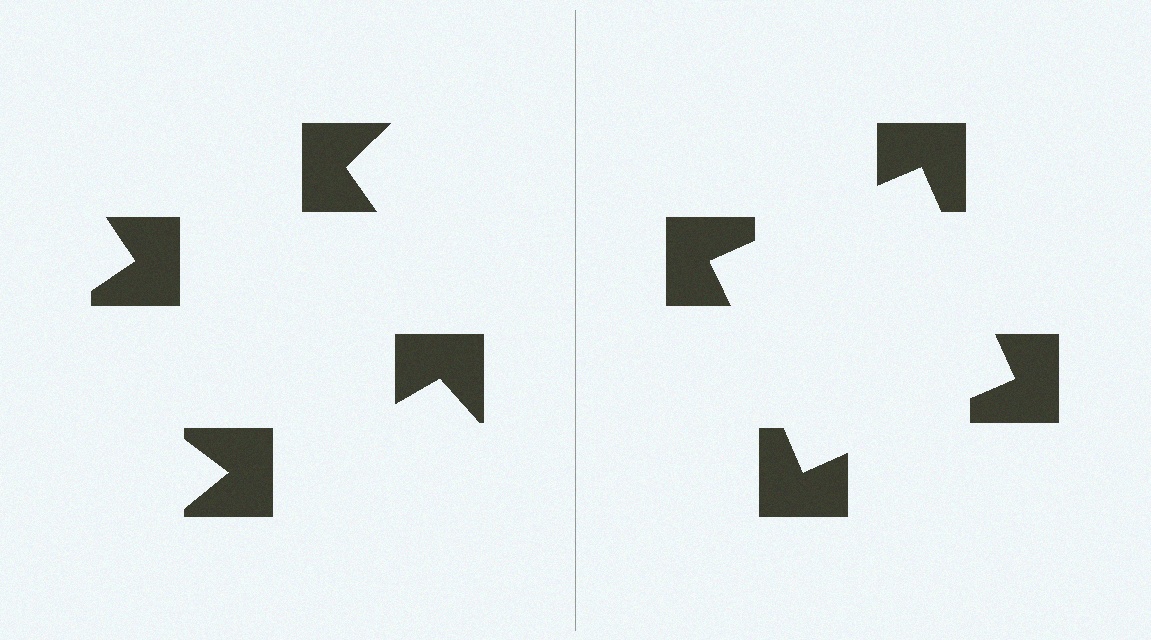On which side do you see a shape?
An illusory square appears on the right side. On the left side the wedge cuts are rotated, so no coherent shape forms.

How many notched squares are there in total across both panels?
8 — 4 on each side.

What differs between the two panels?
The notched squares are positioned identically on both sides; only the wedge orientations differ. On the right they align to a square; on the left they are misaligned.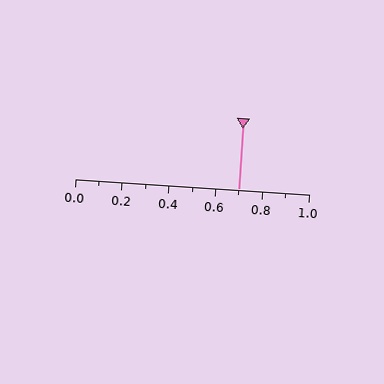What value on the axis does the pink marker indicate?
The marker indicates approximately 0.7.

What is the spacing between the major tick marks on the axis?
The major ticks are spaced 0.2 apart.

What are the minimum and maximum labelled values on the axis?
The axis runs from 0.0 to 1.0.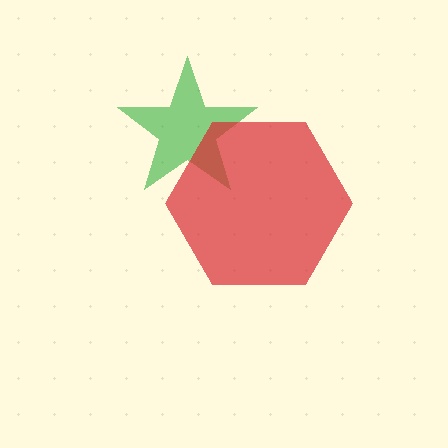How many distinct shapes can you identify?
There are 2 distinct shapes: a green star, a red hexagon.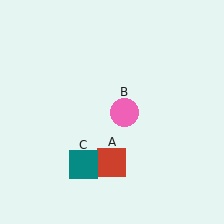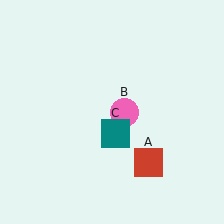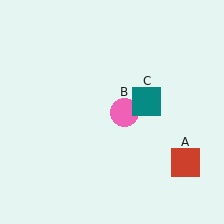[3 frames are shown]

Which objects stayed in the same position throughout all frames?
Pink circle (object B) remained stationary.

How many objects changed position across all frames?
2 objects changed position: red square (object A), teal square (object C).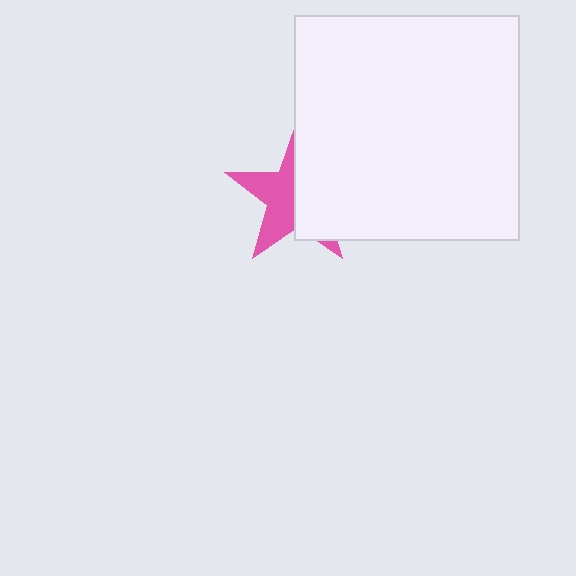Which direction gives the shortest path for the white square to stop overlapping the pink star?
Moving right gives the shortest separation.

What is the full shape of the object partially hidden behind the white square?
The partially hidden object is a pink star.